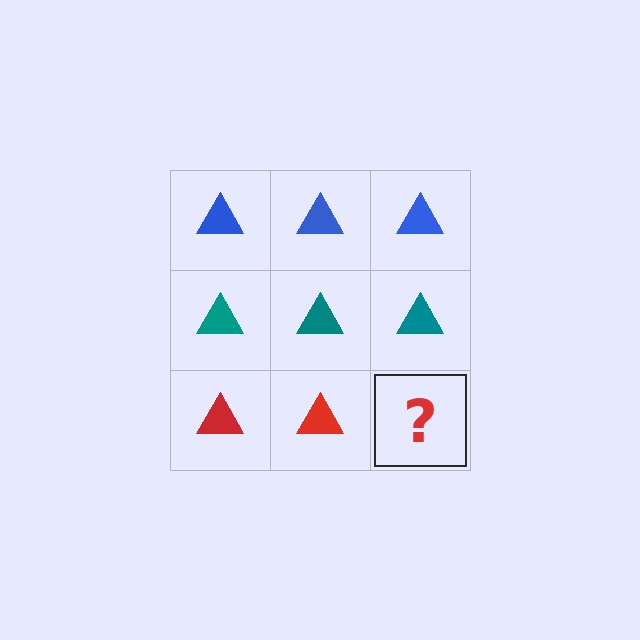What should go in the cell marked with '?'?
The missing cell should contain a red triangle.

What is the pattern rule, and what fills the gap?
The rule is that each row has a consistent color. The gap should be filled with a red triangle.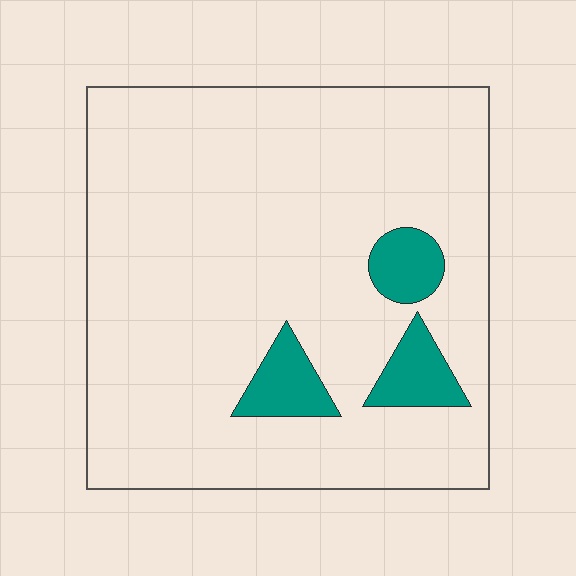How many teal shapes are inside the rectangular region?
3.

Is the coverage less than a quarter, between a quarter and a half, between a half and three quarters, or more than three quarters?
Less than a quarter.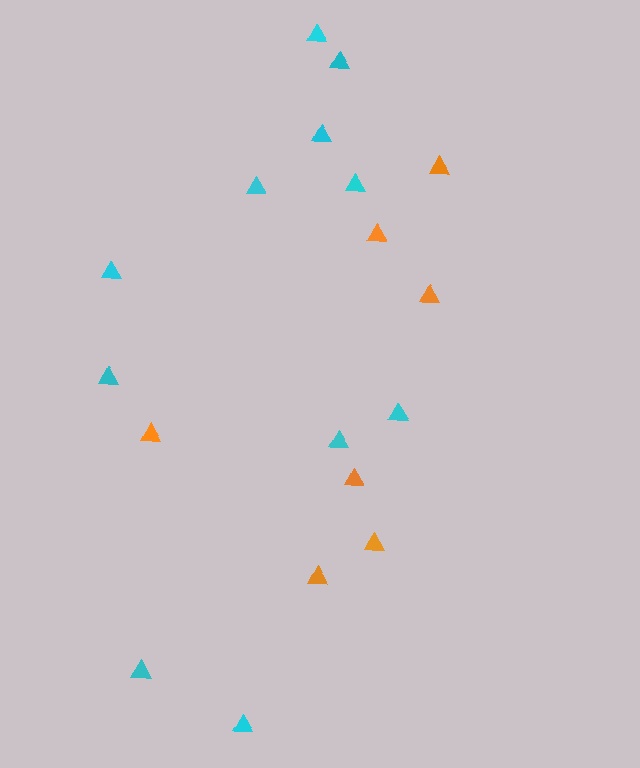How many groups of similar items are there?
There are 2 groups: one group of orange triangles (7) and one group of cyan triangles (11).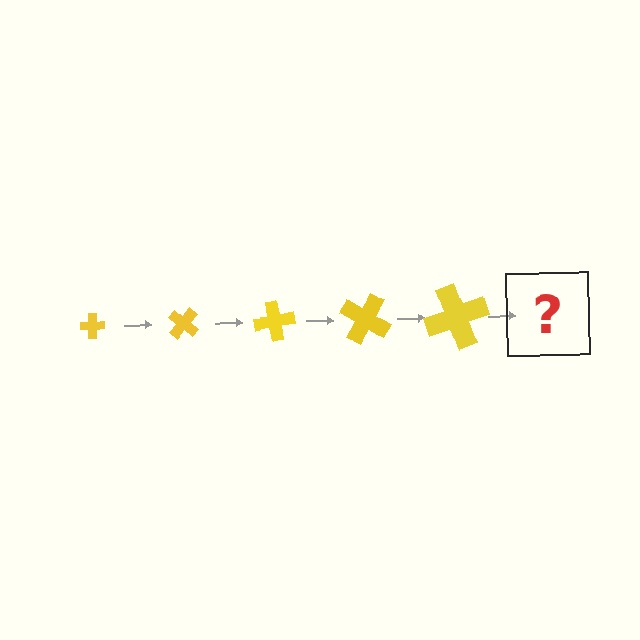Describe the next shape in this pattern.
It should be a cross, larger than the previous one and rotated 200 degrees from the start.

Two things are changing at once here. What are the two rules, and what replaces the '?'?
The two rules are that the cross grows larger each step and it rotates 40 degrees each step. The '?' should be a cross, larger than the previous one and rotated 200 degrees from the start.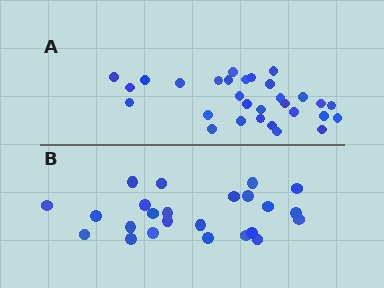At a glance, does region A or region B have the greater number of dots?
Region A (the top region) has more dots.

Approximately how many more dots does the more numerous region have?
Region A has about 6 more dots than region B.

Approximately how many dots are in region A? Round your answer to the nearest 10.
About 30 dots.